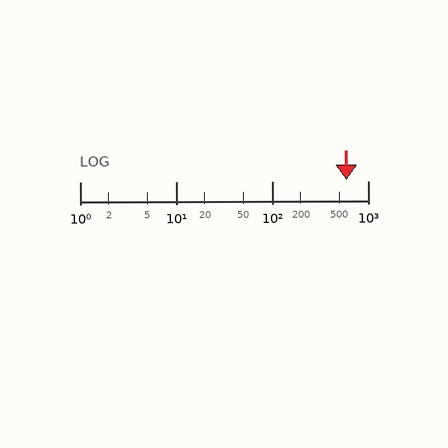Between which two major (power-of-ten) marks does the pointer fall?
The pointer is between 100 and 1000.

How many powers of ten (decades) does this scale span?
The scale spans 3 decades, from 1 to 1000.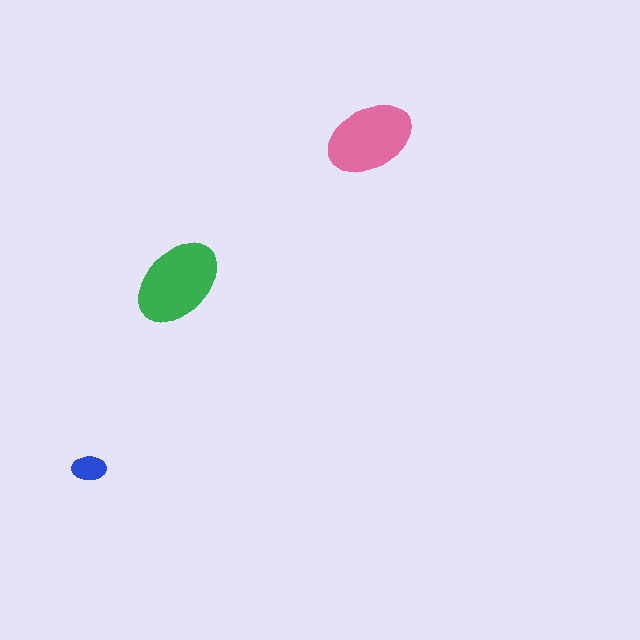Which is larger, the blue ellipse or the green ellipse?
The green one.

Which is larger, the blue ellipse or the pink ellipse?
The pink one.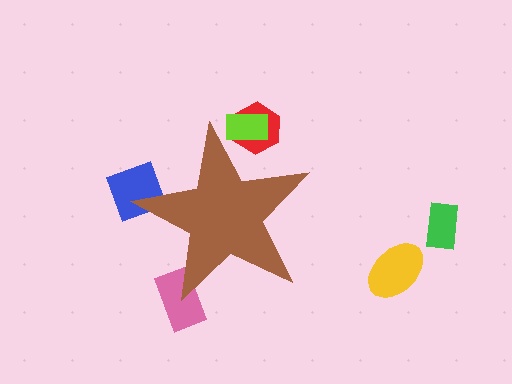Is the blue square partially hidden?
Yes, the blue square is partially hidden behind the brown star.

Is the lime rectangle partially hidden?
Yes, the lime rectangle is partially hidden behind the brown star.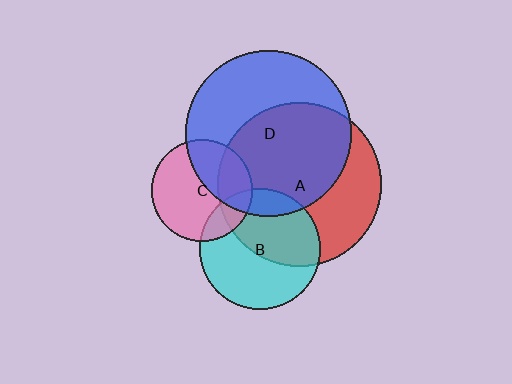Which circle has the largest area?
Circle D (blue).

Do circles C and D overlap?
Yes.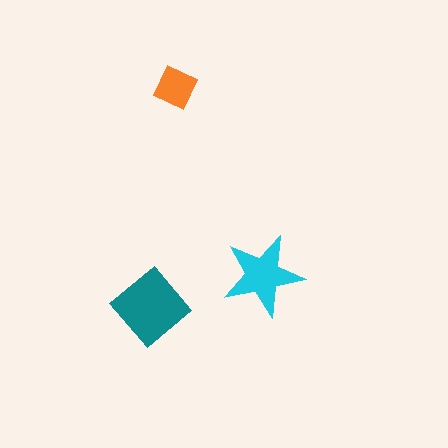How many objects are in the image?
There are 3 objects in the image.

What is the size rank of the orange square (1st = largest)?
3rd.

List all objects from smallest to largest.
The orange square, the cyan star, the teal diamond.